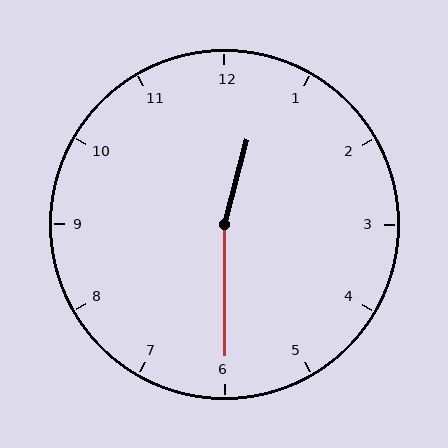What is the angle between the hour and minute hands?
Approximately 165 degrees.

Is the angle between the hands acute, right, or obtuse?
It is obtuse.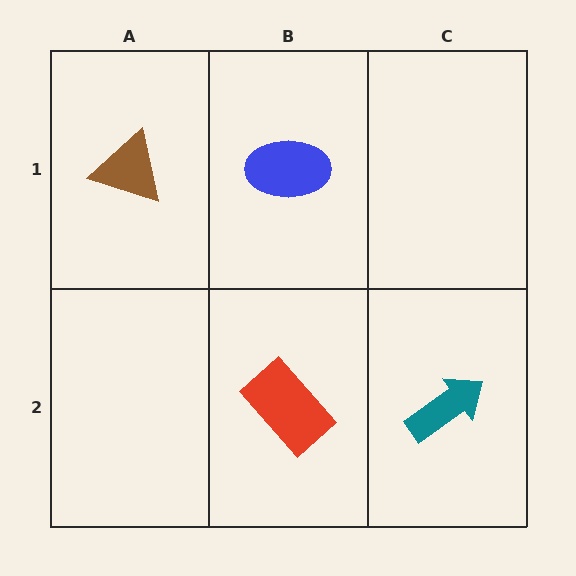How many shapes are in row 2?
2 shapes.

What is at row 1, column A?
A brown triangle.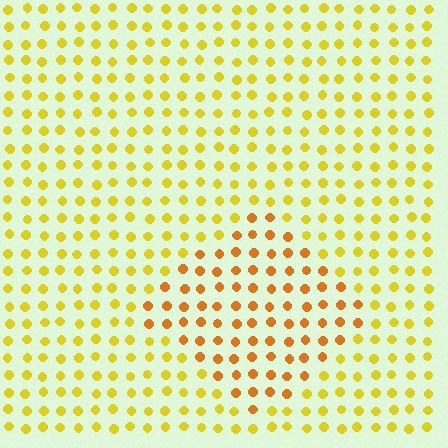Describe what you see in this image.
The image is filled with small yellow elements in a uniform arrangement. A diamond-shaped region is visible where the elements are tinted to a slightly different hue, forming a subtle color boundary.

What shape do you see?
I see a diamond.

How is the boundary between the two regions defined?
The boundary is defined purely by a slight shift in hue (about 28 degrees). Spacing, size, and orientation are identical on both sides.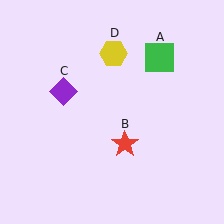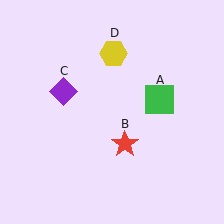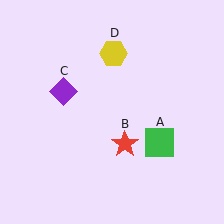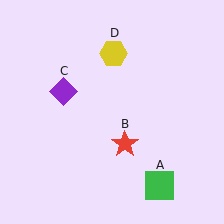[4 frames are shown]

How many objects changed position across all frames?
1 object changed position: green square (object A).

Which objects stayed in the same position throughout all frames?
Red star (object B) and purple diamond (object C) and yellow hexagon (object D) remained stationary.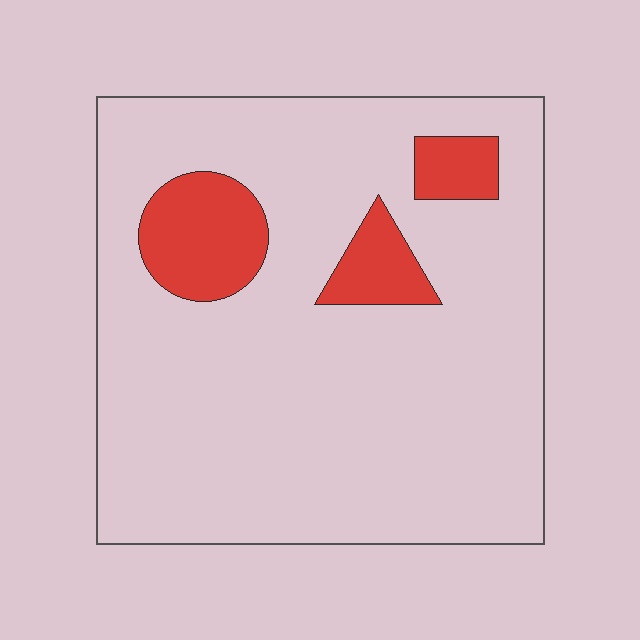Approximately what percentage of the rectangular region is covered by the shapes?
Approximately 15%.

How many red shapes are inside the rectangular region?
3.